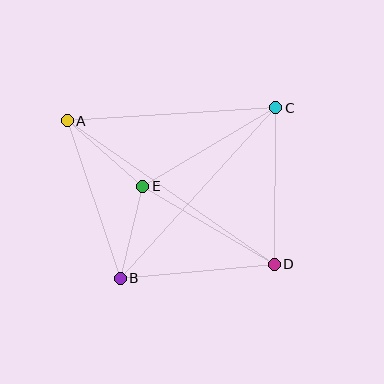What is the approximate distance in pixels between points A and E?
The distance between A and E is approximately 100 pixels.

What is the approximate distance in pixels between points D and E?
The distance between D and E is approximately 153 pixels.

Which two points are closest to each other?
Points B and E are closest to each other.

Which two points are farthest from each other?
Points A and D are farthest from each other.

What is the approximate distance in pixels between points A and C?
The distance between A and C is approximately 209 pixels.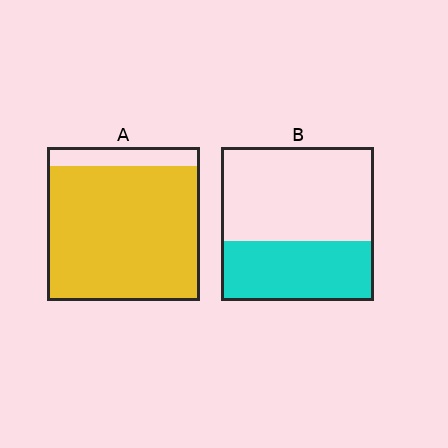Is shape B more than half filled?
No.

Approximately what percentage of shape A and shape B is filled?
A is approximately 90% and B is approximately 40%.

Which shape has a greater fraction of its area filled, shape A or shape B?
Shape A.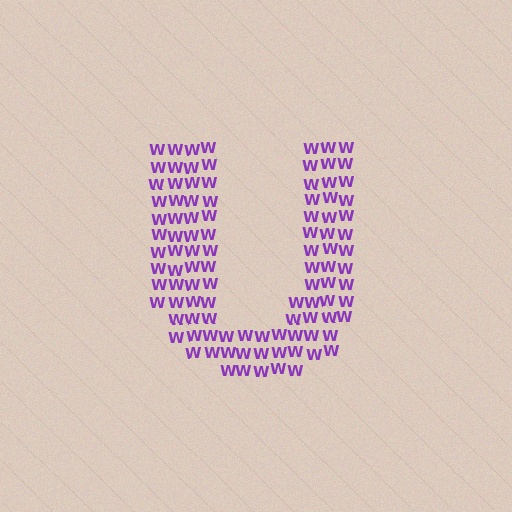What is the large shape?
The large shape is the letter U.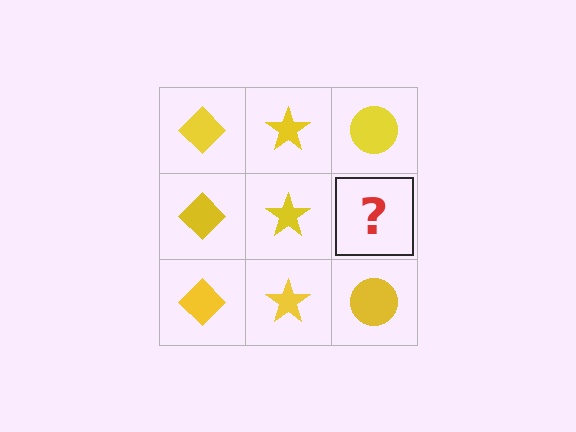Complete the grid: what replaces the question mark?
The question mark should be replaced with a yellow circle.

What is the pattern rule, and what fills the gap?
The rule is that each column has a consistent shape. The gap should be filled with a yellow circle.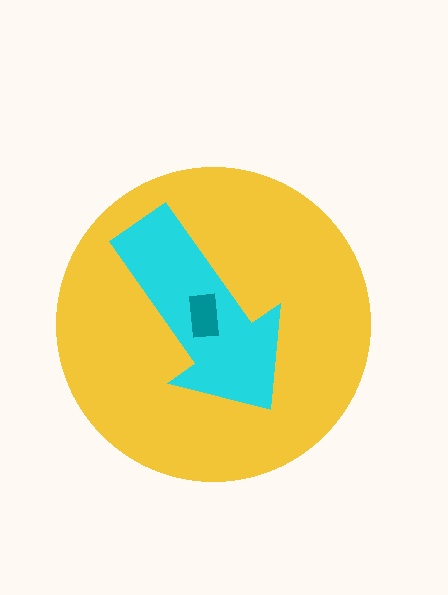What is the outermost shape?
The yellow circle.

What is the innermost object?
The teal rectangle.